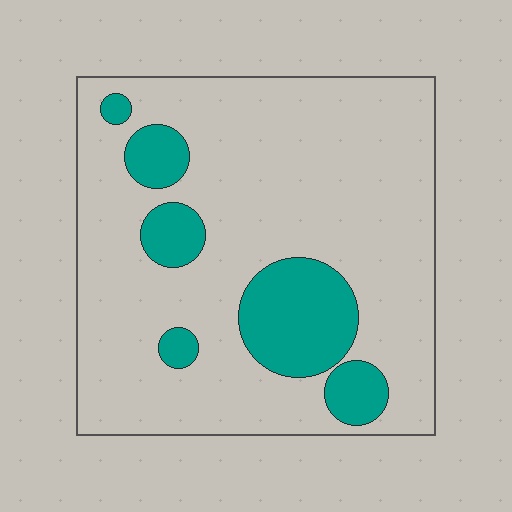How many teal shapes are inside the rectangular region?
6.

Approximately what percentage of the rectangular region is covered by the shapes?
Approximately 20%.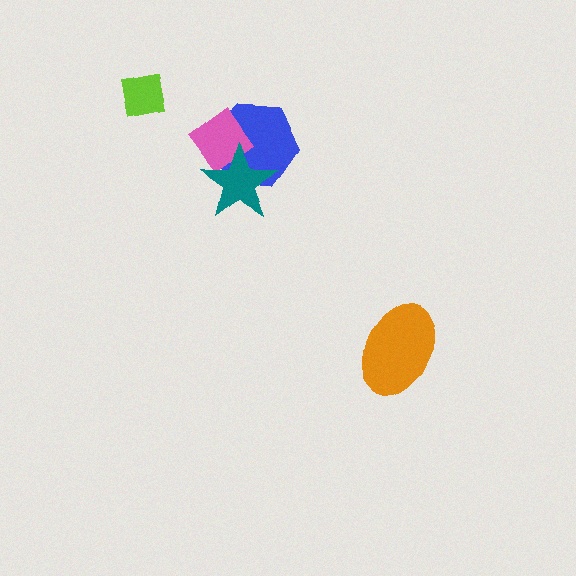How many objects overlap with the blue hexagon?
2 objects overlap with the blue hexagon.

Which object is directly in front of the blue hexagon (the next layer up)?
The pink diamond is directly in front of the blue hexagon.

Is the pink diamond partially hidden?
Yes, it is partially covered by another shape.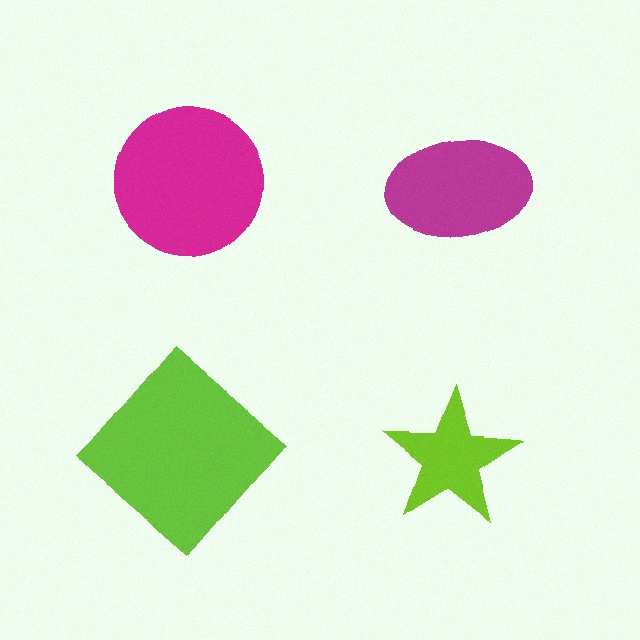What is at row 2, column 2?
A lime star.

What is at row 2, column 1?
A lime diamond.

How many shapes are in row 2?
2 shapes.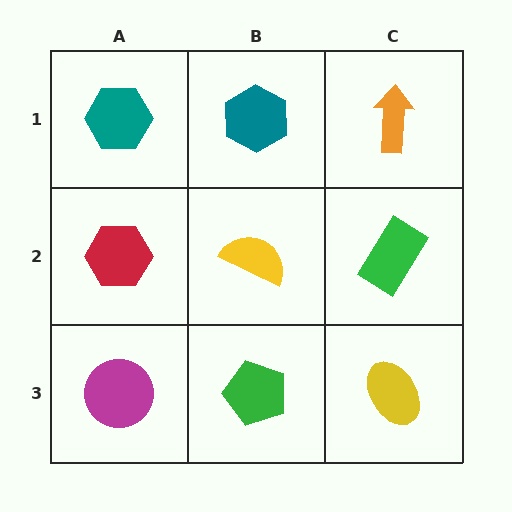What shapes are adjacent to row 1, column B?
A yellow semicircle (row 2, column B), a teal hexagon (row 1, column A), an orange arrow (row 1, column C).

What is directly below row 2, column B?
A green pentagon.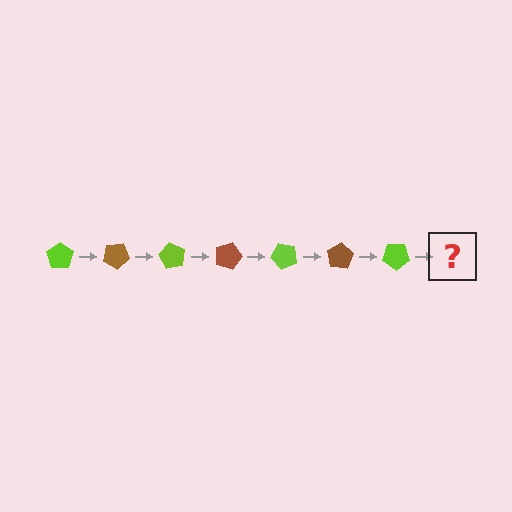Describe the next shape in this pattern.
It should be a brown pentagon, rotated 210 degrees from the start.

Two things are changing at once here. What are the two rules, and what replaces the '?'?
The two rules are that it rotates 30 degrees each step and the color cycles through lime and brown. The '?' should be a brown pentagon, rotated 210 degrees from the start.